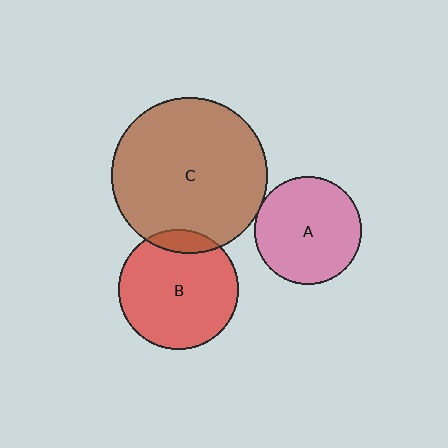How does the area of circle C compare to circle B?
Approximately 1.7 times.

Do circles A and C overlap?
Yes.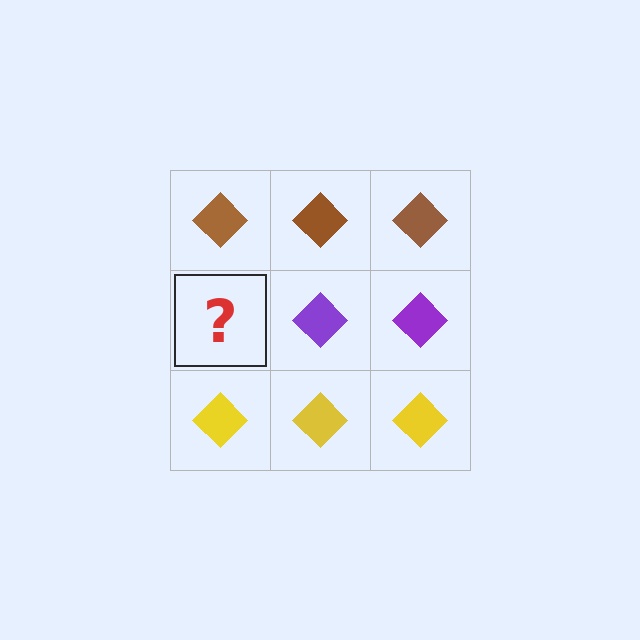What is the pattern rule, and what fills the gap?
The rule is that each row has a consistent color. The gap should be filled with a purple diamond.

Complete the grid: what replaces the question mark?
The question mark should be replaced with a purple diamond.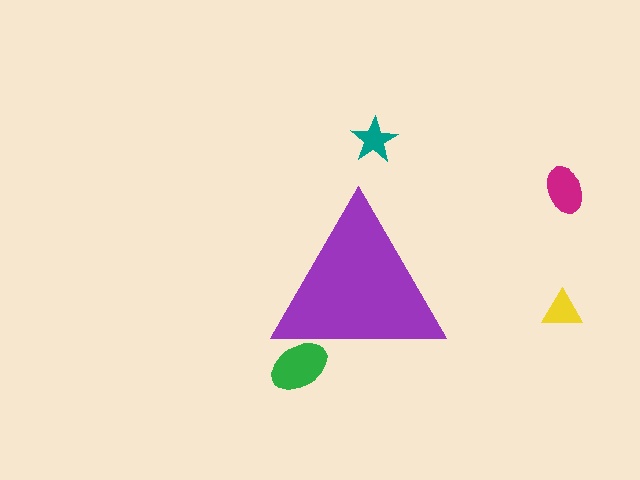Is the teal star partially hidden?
No, the teal star is fully visible.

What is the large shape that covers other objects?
A purple triangle.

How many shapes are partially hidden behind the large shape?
1 shape is partially hidden.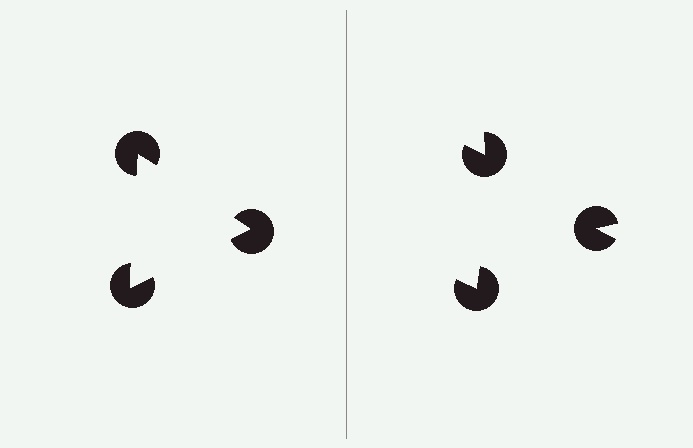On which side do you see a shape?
An illusory triangle appears on the left side. On the right side the wedge cuts are rotated, so no coherent shape forms.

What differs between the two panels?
The pac-man discs are positioned identically on both sides; only the wedge orientations differ. On the left they align to a triangle; on the right they are misaligned.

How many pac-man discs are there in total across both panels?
6 — 3 on each side.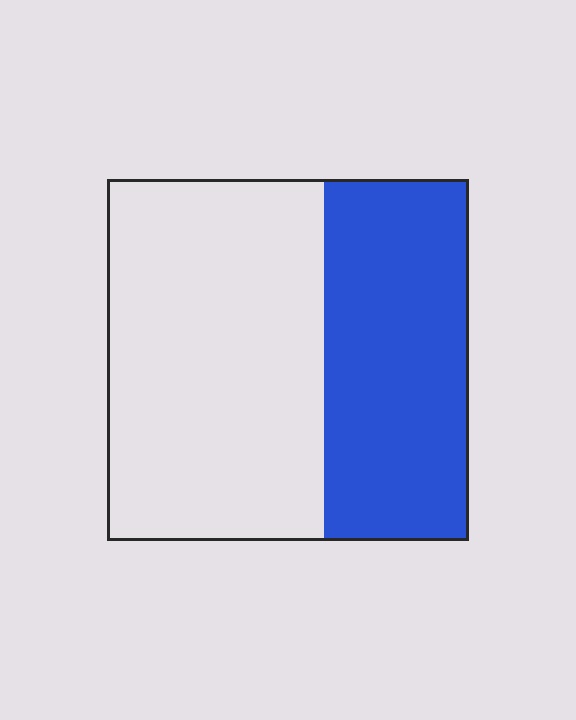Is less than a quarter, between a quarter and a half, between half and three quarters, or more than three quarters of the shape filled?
Between a quarter and a half.